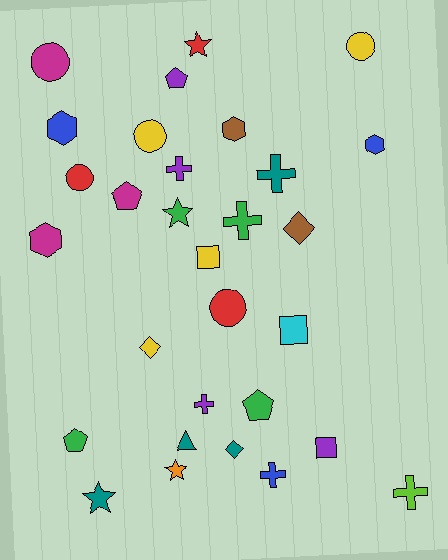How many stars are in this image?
There are 4 stars.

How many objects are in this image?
There are 30 objects.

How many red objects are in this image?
There are 3 red objects.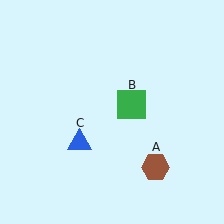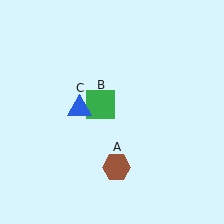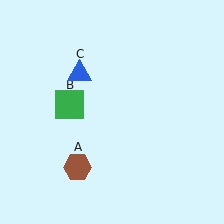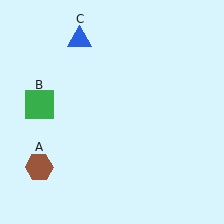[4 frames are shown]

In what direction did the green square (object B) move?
The green square (object B) moved left.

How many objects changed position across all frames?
3 objects changed position: brown hexagon (object A), green square (object B), blue triangle (object C).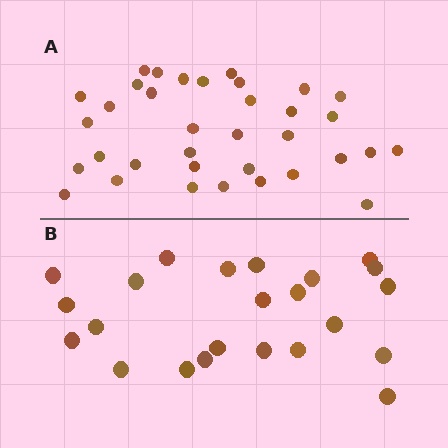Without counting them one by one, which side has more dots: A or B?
Region A (the top region) has more dots.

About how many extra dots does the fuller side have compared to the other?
Region A has roughly 12 or so more dots than region B.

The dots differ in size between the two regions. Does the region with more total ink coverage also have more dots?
No. Region B has more total ink coverage because its dots are larger, but region A actually contains more individual dots. Total area can be misleading — the number of items is what matters here.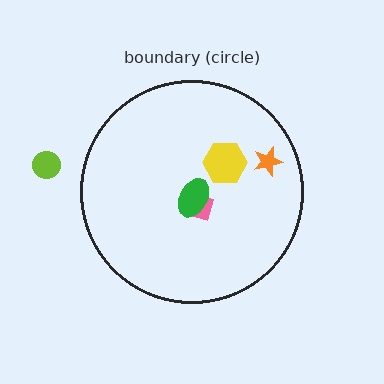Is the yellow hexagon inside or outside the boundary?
Inside.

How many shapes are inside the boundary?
4 inside, 1 outside.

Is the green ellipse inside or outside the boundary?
Inside.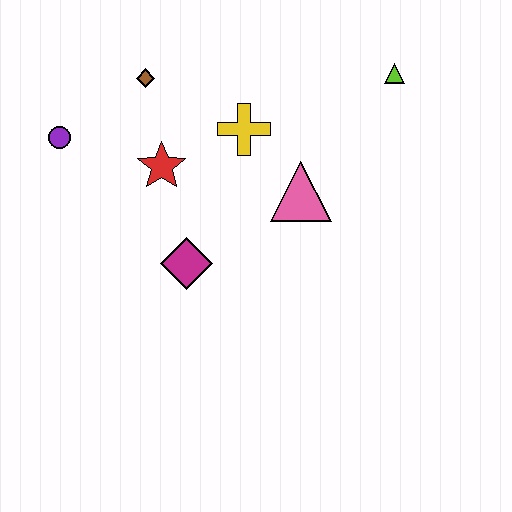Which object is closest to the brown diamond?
The red star is closest to the brown diamond.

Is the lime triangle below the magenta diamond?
No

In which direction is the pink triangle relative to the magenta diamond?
The pink triangle is to the right of the magenta diamond.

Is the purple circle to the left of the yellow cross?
Yes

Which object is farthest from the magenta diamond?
The lime triangle is farthest from the magenta diamond.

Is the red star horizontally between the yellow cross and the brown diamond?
Yes